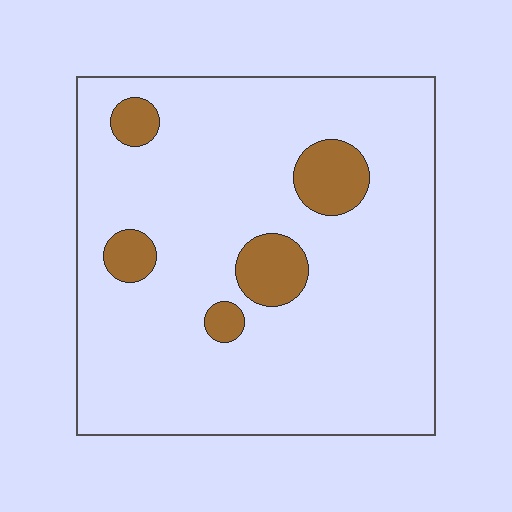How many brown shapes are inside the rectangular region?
5.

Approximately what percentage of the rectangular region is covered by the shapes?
Approximately 10%.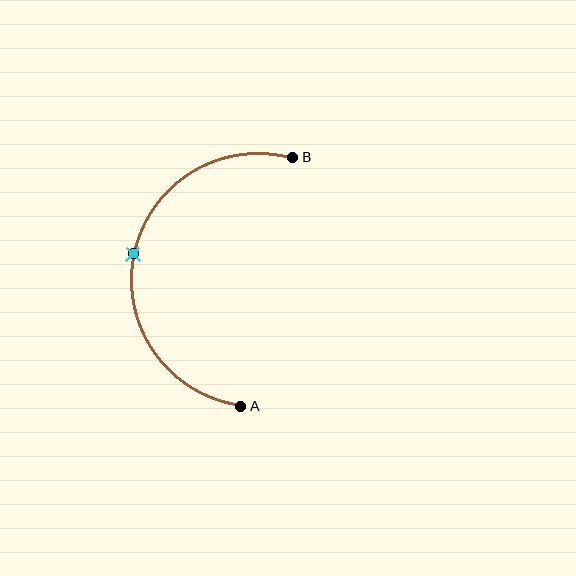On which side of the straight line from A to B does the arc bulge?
The arc bulges to the left of the straight line connecting A and B.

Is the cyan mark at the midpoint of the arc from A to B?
Yes. The cyan mark lies on the arc at equal arc-length from both A and B — it is the arc midpoint.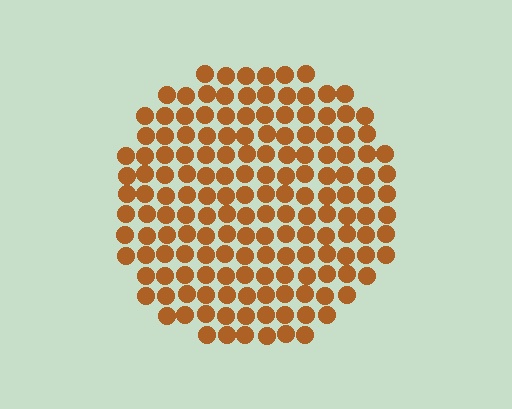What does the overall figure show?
The overall figure shows a circle.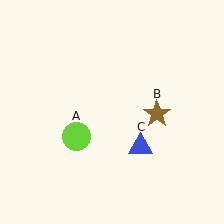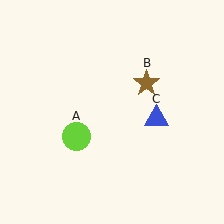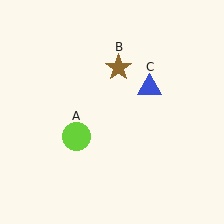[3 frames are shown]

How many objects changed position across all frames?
2 objects changed position: brown star (object B), blue triangle (object C).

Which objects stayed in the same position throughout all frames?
Lime circle (object A) remained stationary.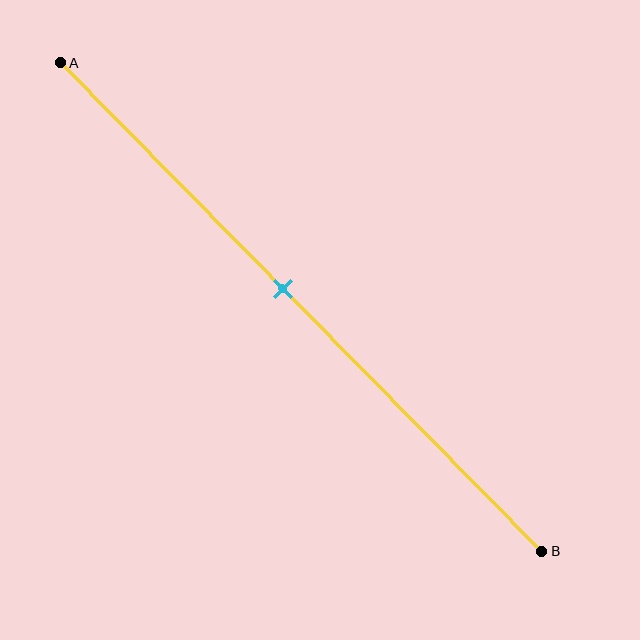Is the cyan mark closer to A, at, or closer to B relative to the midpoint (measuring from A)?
The cyan mark is closer to point A than the midpoint of segment AB.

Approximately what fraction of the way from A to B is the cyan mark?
The cyan mark is approximately 45% of the way from A to B.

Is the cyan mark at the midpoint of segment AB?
No, the mark is at about 45% from A, not at the 50% midpoint.